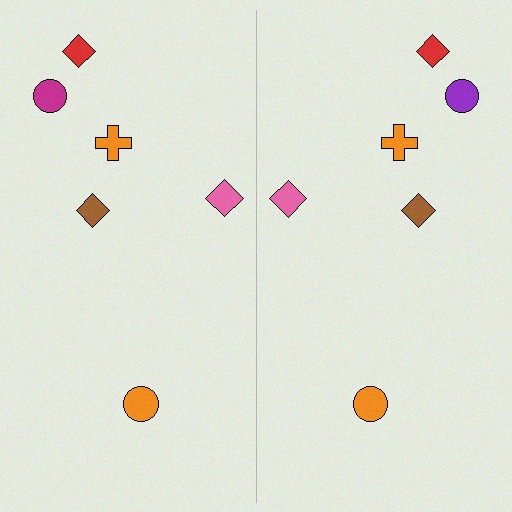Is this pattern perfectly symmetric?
No, the pattern is not perfectly symmetric. The purple circle on the right side breaks the symmetry — its mirror counterpart is magenta.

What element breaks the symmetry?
The purple circle on the right side breaks the symmetry — its mirror counterpart is magenta.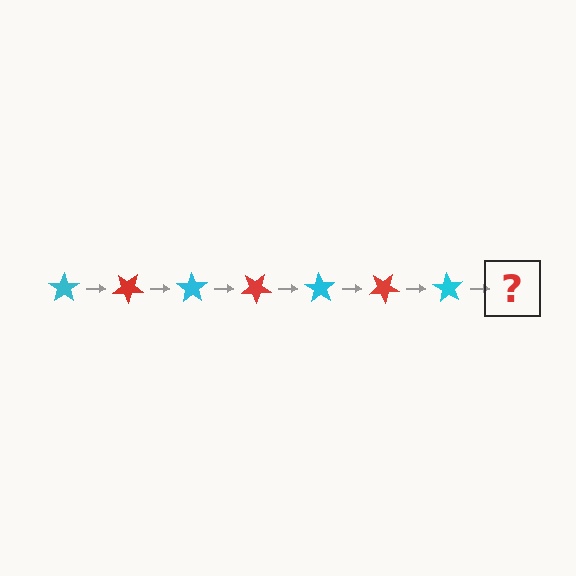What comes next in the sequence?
The next element should be a red star, rotated 245 degrees from the start.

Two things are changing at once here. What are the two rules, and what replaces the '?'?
The two rules are that it rotates 35 degrees each step and the color cycles through cyan and red. The '?' should be a red star, rotated 245 degrees from the start.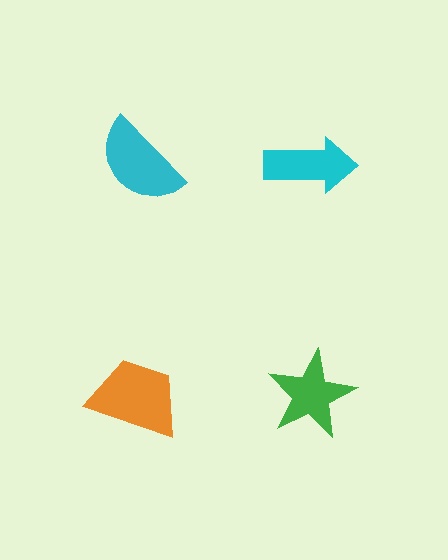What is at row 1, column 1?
A cyan semicircle.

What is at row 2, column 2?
A green star.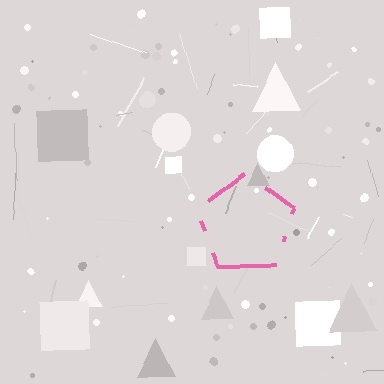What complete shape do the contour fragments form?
The contour fragments form a pentagon.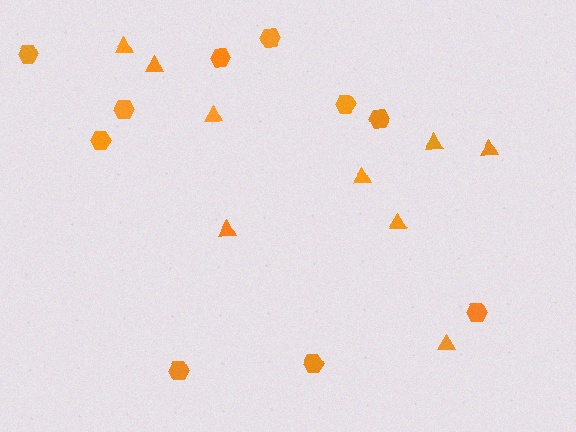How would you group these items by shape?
There are 2 groups: one group of triangles (9) and one group of hexagons (10).